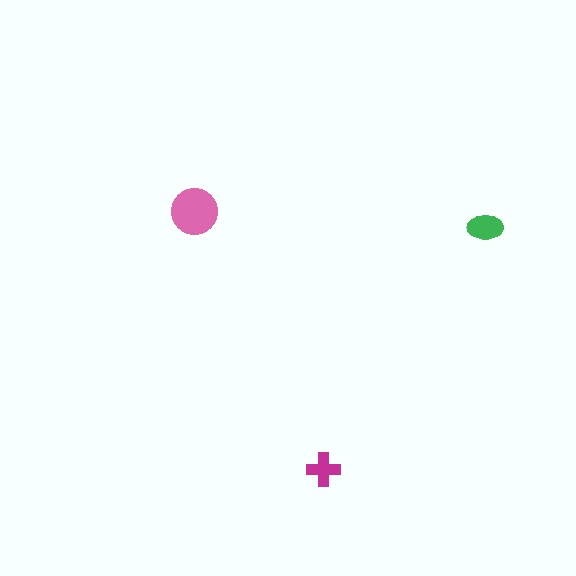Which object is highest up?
The pink circle is topmost.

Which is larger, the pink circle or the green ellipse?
The pink circle.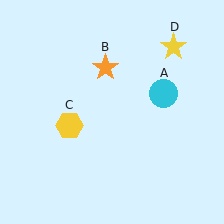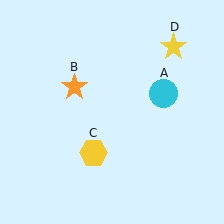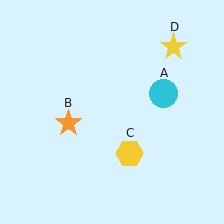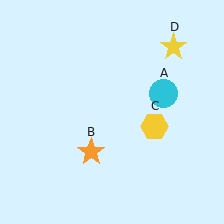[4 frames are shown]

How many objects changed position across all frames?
2 objects changed position: orange star (object B), yellow hexagon (object C).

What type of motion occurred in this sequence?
The orange star (object B), yellow hexagon (object C) rotated counterclockwise around the center of the scene.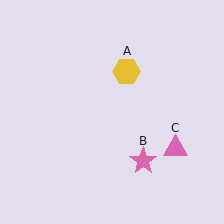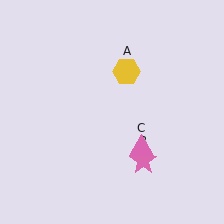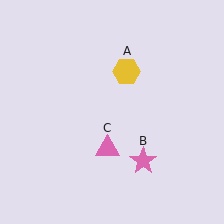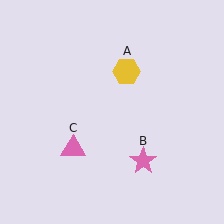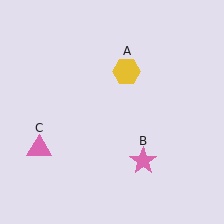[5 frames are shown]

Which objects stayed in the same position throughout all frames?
Yellow hexagon (object A) and pink star (object B) remained stationary.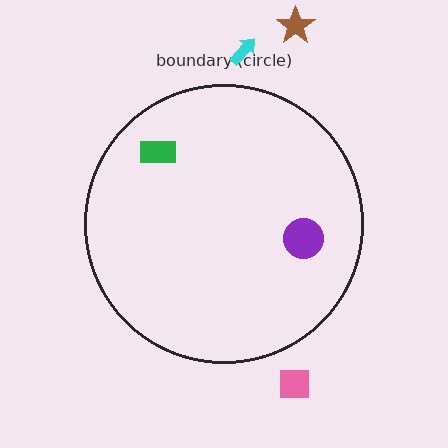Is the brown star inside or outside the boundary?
Outside.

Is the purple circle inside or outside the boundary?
Inside.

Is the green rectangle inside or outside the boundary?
Inside.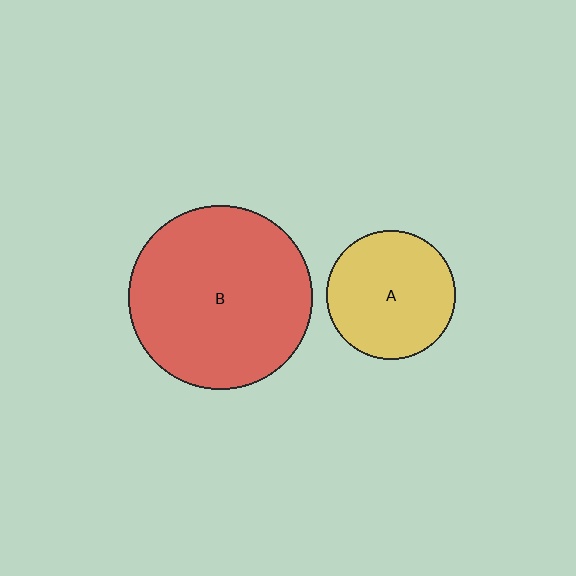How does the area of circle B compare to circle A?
Approximately 2.0 times.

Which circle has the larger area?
Circle B (red).